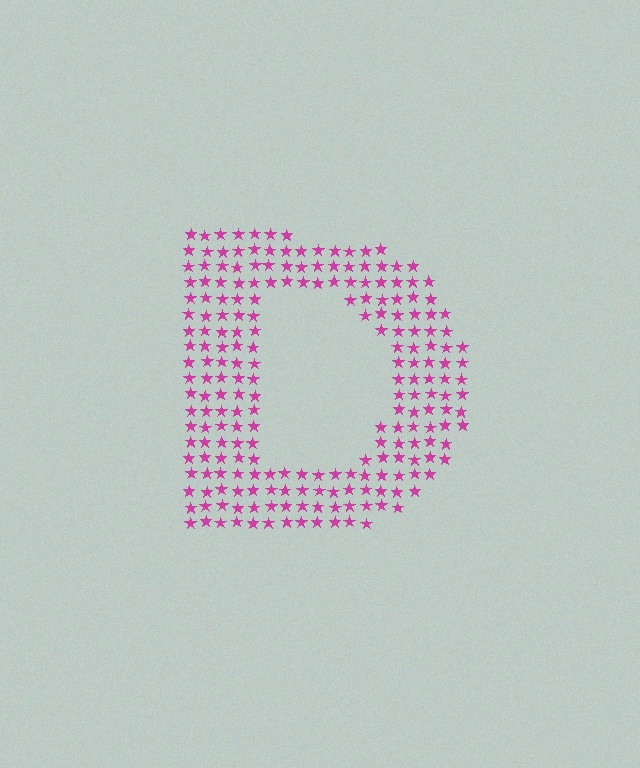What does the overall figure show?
The overall figure shows the letter D.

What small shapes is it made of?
It is made of small stars.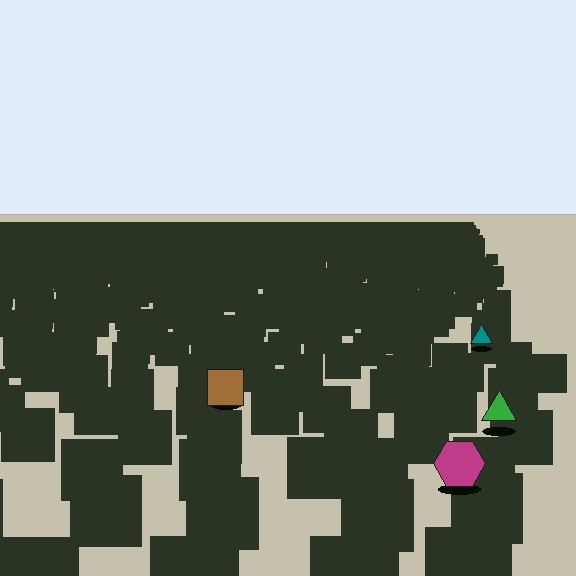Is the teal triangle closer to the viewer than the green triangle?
No. The green triangle is closer — you can tell from the texture gradient: the ground texture is coarser near it.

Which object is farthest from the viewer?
The teal triangle is farthest from the viewer. It appears smaller and the ground texture around it is denser.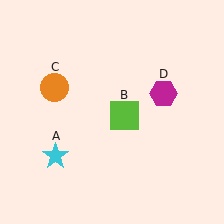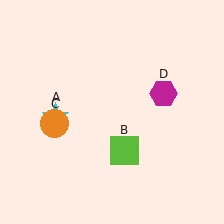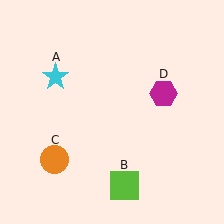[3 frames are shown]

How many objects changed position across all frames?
3 objects changed position: cyan star (object A), lime square (object B), orange circle (object C).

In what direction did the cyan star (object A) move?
The cyan star (object A) moved up.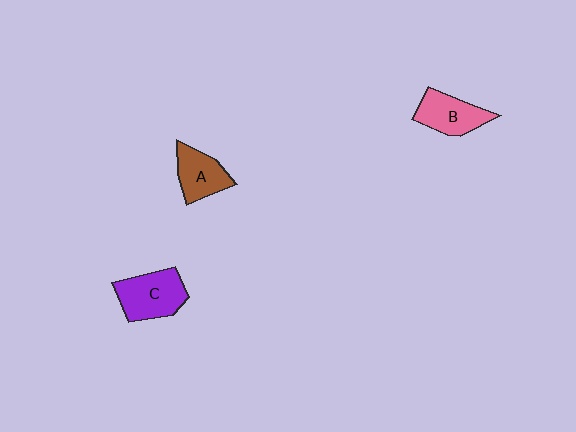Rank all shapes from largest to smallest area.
From largest to smallest: C (purple), B (pink), A (brown).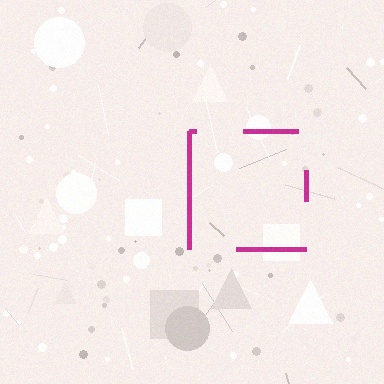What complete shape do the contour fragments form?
The contour fragments form a square.